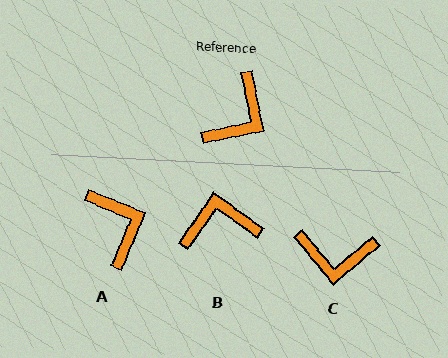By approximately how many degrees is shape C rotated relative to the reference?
Approximately 62 degrees clockwise.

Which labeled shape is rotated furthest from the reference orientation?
B, about 133 degrees away.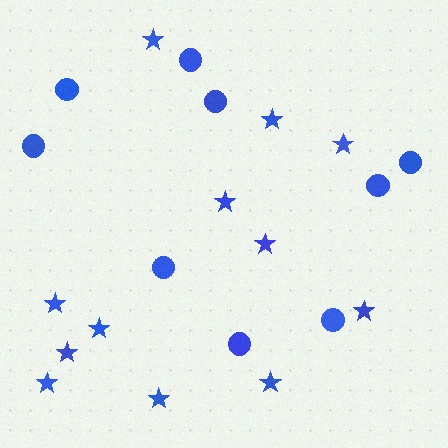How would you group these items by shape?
There are 2 groups: one group of stars (12) and one group of circles (9).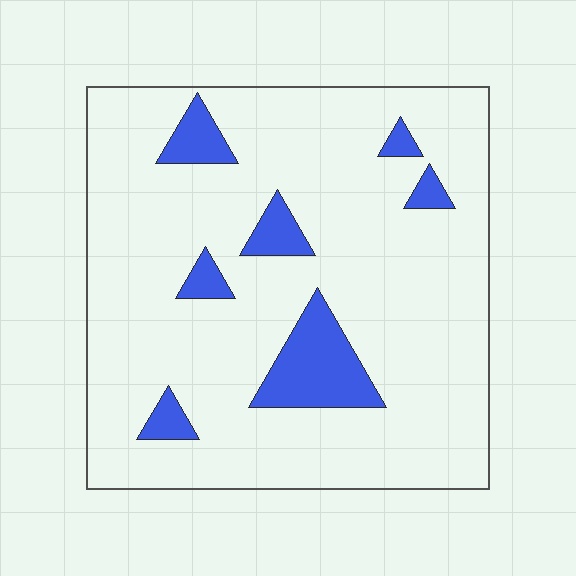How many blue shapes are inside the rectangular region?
7.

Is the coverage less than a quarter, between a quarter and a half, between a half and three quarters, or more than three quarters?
Less than a quarter.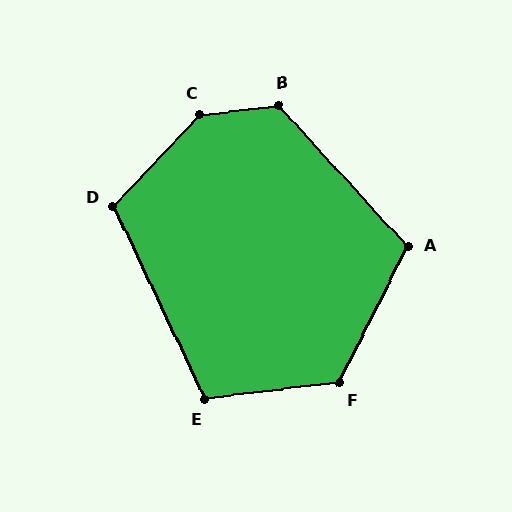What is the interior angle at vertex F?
Approximately 123 degrees (obtuse).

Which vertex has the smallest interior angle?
E, at approximately 109 degrees.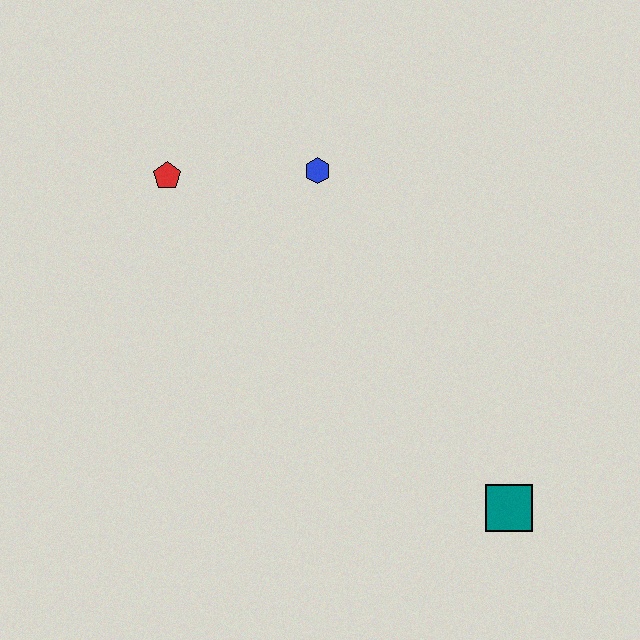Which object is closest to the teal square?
The blue hexagon is closest to the teal square.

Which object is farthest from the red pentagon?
The teal square is farthest from the red pentagon.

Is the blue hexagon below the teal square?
No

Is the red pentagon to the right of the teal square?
No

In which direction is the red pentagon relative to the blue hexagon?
The red pentagon is to the left of the blue hexagon.